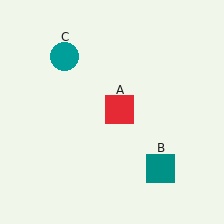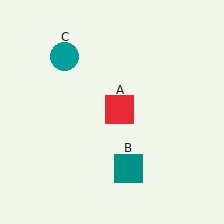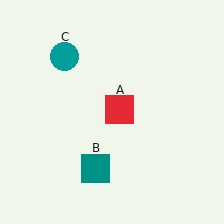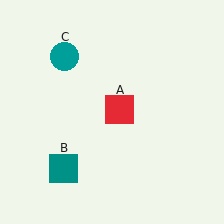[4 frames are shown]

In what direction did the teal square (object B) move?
The teal square (object B) moved left.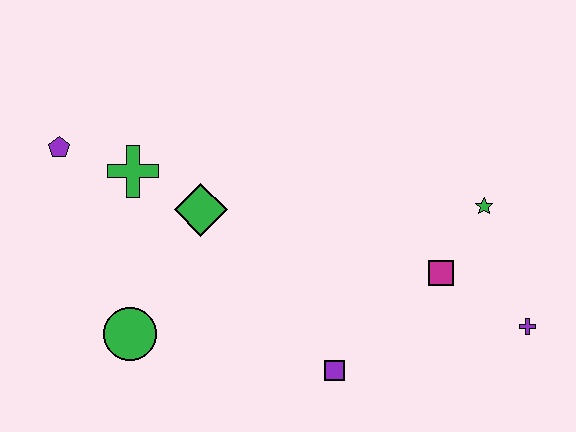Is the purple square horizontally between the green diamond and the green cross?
No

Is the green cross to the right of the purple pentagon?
Yes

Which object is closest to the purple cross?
The magenta square is closest to the purple cross.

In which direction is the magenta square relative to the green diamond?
The magenta square is to the right of the green diamond.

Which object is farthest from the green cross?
The purple cross is farthest from the green cross.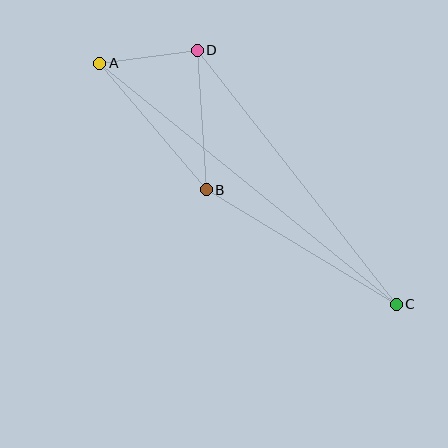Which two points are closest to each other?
Points A and D are closest to each other.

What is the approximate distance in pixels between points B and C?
The distance between B and C is approximately 222 pixels.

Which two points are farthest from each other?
Points A and C are farthest from each other.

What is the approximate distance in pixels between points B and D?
The distance between B and D is approximately 140 pixels.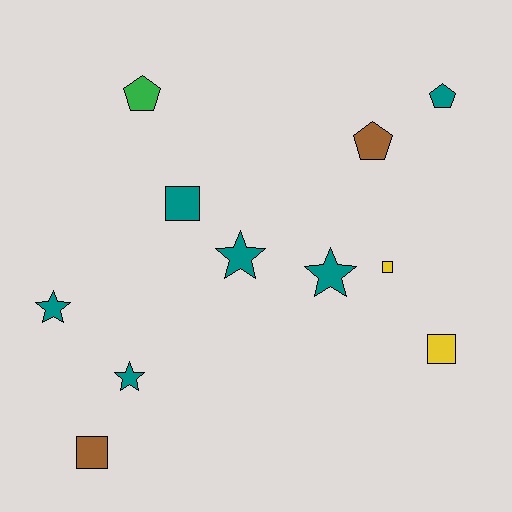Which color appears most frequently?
Teal, with 6 objects.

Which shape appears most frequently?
Star, with 4 objects.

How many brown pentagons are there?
There is 1 brown pentagon.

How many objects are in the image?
There are 11 objects.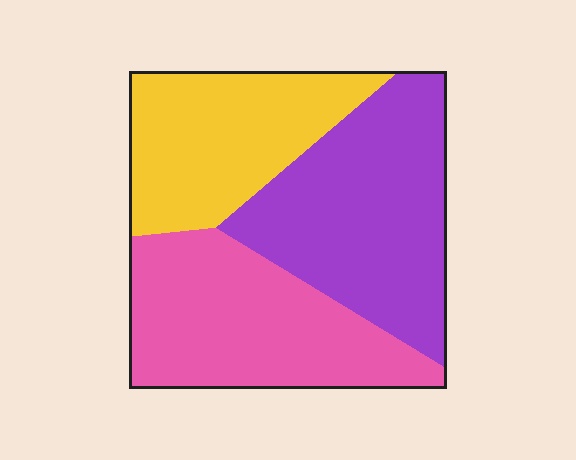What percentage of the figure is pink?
Pink covers 34% of the figure.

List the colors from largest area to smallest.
From largest to smallest: purple, pink, yellow.